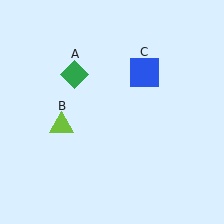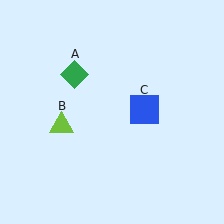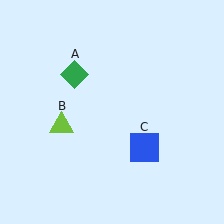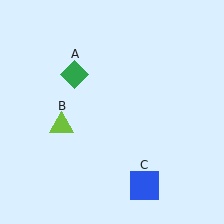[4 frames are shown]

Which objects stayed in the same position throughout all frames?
Green diamond (object A) and lime triangle (object B) remained stationary.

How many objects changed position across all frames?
1 object changed position: blue square (object C).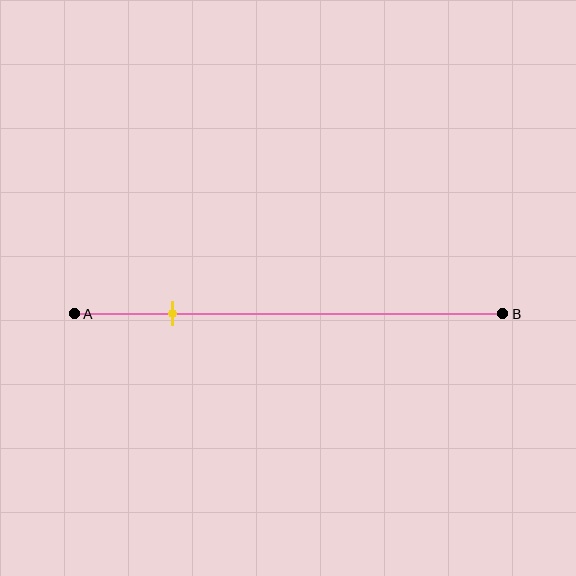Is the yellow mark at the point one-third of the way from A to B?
No, the mark is at about 25% from A, not at the 33% one-third point.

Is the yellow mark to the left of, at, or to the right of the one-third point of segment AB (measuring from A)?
The yellow mark is to the left of the one-third point of segment AB.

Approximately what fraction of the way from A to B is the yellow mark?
The yellow mark is approximately 25% of the way from A to B.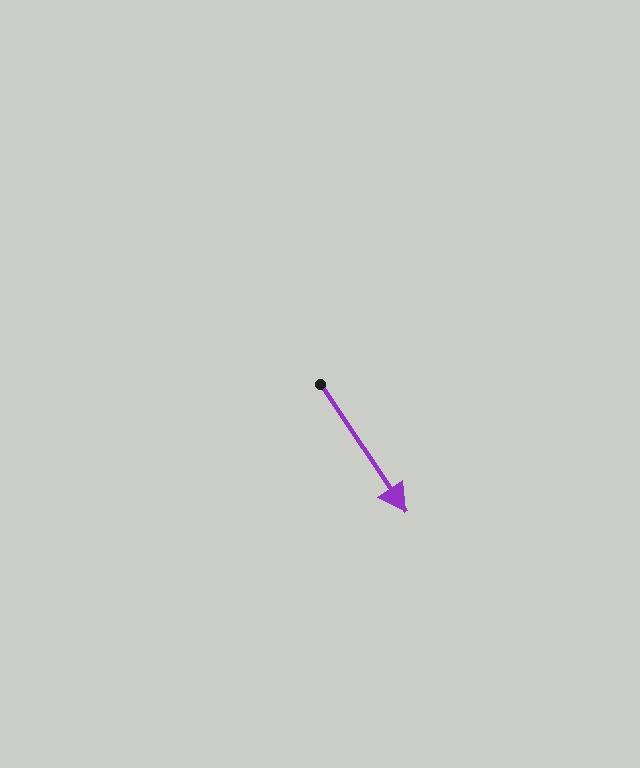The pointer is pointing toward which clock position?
Roughly 5 o'clock.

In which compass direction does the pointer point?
Southeast.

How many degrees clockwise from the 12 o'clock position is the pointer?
Approximately 146 degrees.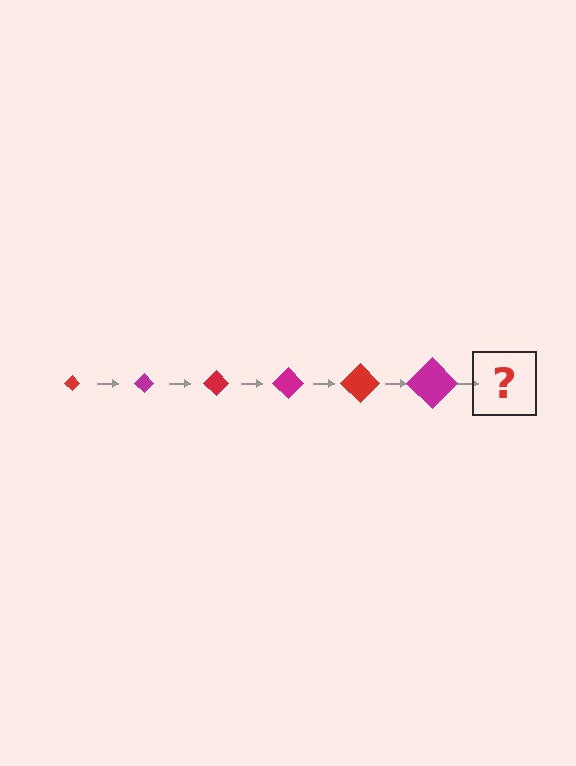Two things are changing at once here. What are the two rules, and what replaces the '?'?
The two rules are that the diamond grows larger each step and the color cycles through red and magenta. The '?' should be a red diamond, larger than the previous one.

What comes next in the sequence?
The next element should be a red diamond, larger than the previous one.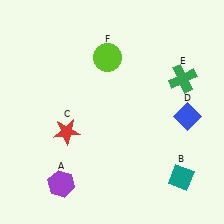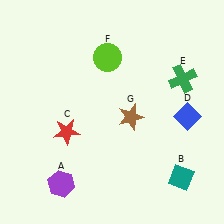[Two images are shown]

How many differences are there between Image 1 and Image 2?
There is 1 difference between the two images.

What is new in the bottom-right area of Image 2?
A brown star (G) was added in the bottom-right area of Image 2.